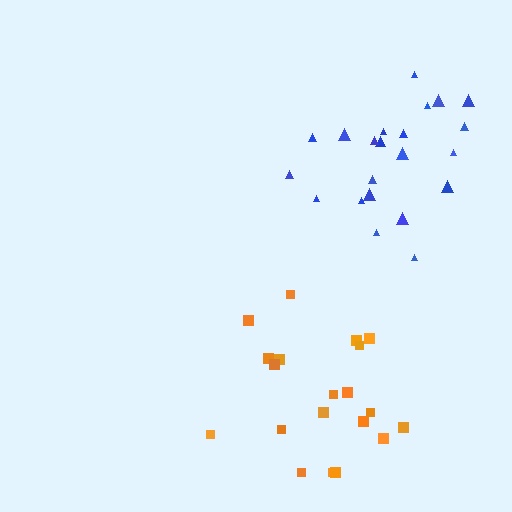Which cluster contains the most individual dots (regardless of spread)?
Blue (22).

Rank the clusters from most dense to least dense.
blue, orange.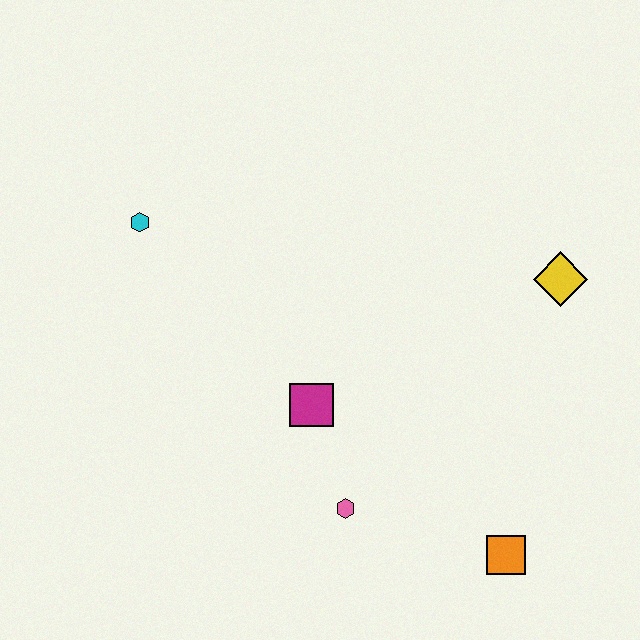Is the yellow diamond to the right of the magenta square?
Yes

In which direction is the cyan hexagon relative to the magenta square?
The cyan hexagon is above the magenta square.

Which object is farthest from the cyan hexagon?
The orange square is farthest from the cyan hexagon.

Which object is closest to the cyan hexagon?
The magenta square is closest to the cyan hexagon.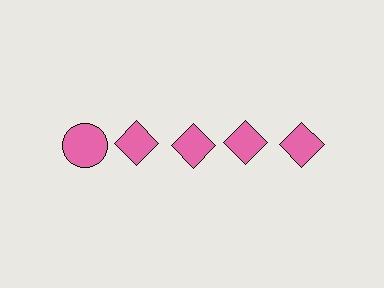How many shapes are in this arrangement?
There are 5 shapes arranged in a grid pattern.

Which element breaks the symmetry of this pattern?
The pink circle in the top row, leftmost column breaks the symmetry. All other shapes are pink diamonds.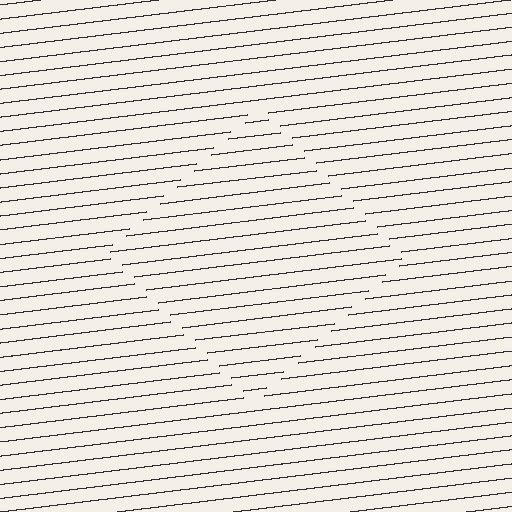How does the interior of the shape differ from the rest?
The interior of the shape contains the same grating, shifted by half a period — the contour is defined by the phase discontinuity where line-ends from the inner and outer gratings abut.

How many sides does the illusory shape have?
4 sides — the line-ends trace a square.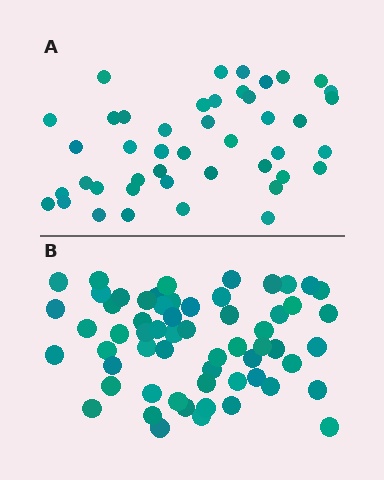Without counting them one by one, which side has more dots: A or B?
Region B (the bottom region) has more dots.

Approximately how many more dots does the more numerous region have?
Region B has approximately 15 more dots than region A.